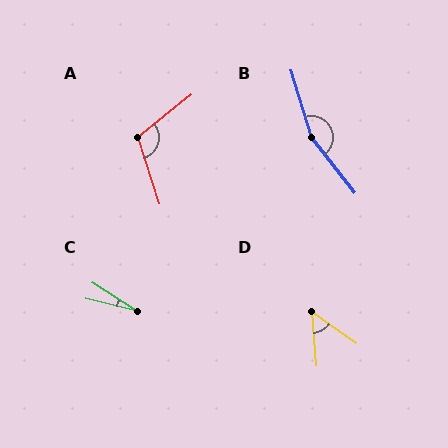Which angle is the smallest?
C, at approximately 19 degrees.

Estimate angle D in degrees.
Approximately 50 degrees.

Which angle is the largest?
B, at approximately 158 degrees.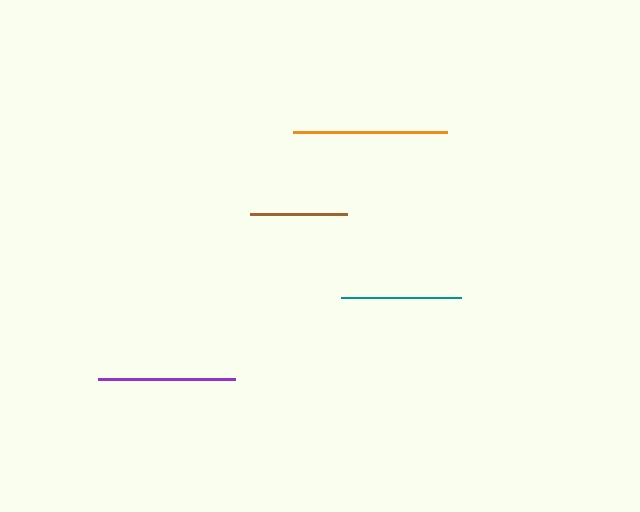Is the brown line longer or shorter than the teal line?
The teal line is longer than the brown line.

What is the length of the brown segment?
The brown segment is approximately 98 pixels long.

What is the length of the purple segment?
The purple segment is approximately 137 pixels long.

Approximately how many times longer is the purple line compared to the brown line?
The purple line is approximately 1.4 times the length of the brown line.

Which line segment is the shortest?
The brown line is the shortest at approximately 98 pixels.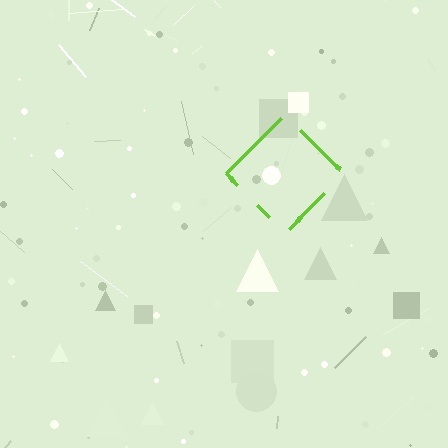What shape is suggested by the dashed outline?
The dashed outline suggests a diamond.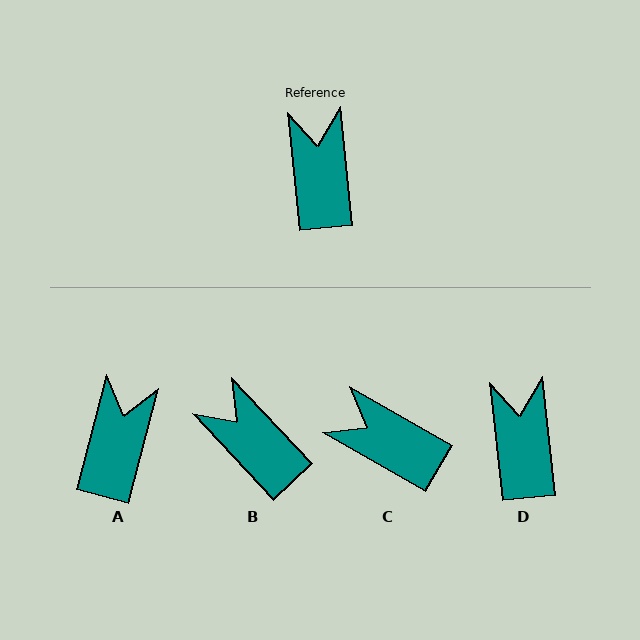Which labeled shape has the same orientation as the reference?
D.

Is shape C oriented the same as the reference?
No, it is off by about 54 degrees.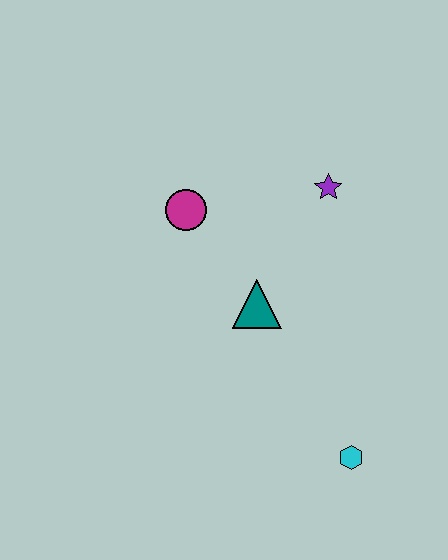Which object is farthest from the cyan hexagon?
The magenta circle is farthest from the cyan hexagon.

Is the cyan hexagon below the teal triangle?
Yes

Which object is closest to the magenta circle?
The teal triangle is closest to the magenta circle.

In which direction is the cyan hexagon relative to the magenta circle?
The cyan hexagon is below the magenta circle.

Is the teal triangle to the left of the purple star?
Yes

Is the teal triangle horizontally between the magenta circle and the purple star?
Yes